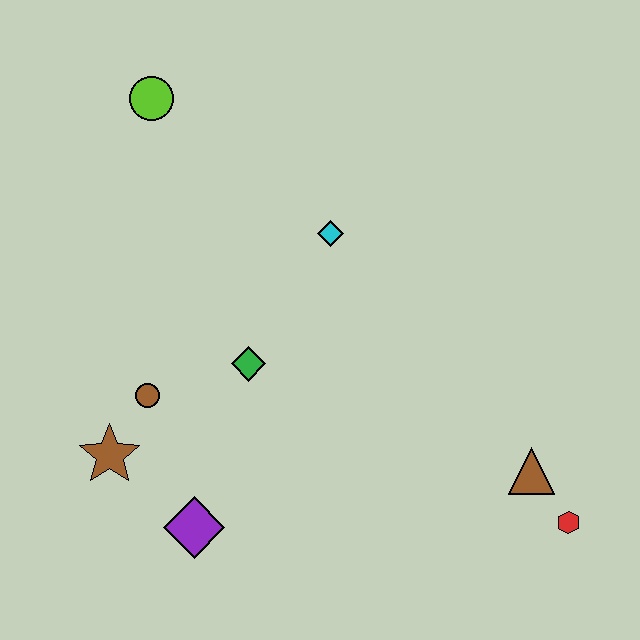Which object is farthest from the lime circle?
The red hexagon is farthest from the lime circle.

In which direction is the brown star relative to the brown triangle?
The brown star is to the left of the brown triangle.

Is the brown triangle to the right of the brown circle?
Yes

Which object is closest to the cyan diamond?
The green diamond is closest to the cyan diamond.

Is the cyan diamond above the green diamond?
Yes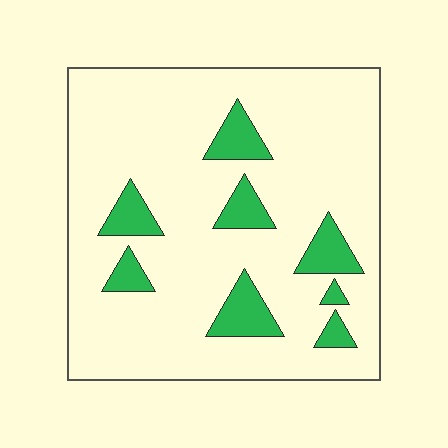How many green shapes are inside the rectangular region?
8.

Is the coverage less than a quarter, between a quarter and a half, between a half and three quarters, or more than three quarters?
Less than a quarter.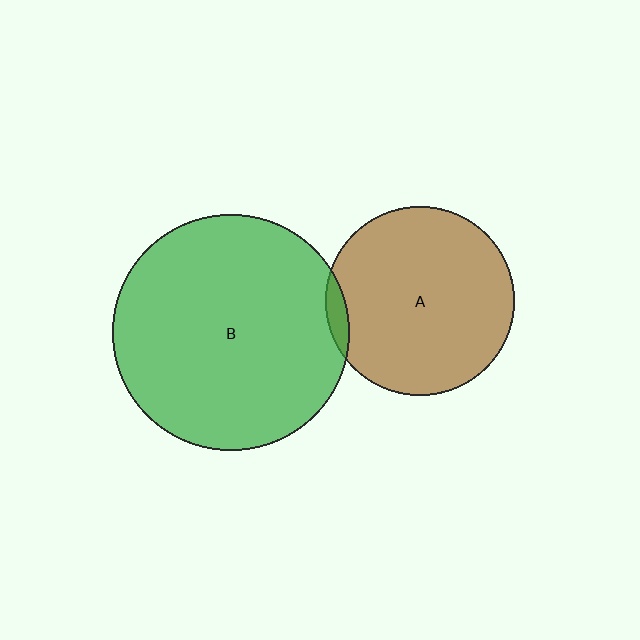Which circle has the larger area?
Circle B (green).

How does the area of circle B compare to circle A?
Approximately 1.6 times.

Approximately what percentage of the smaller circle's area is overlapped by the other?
Approximately 5%.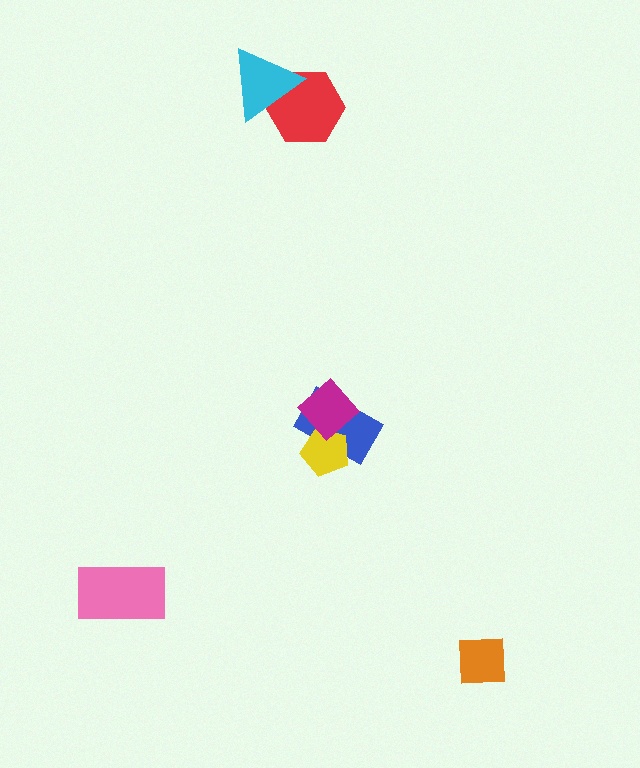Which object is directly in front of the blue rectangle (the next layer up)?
The yellow pentagon is directly in front of the blue rectangle.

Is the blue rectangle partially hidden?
Yes, it is partially covered by another shape.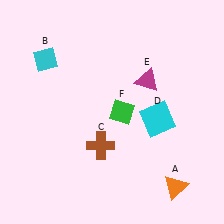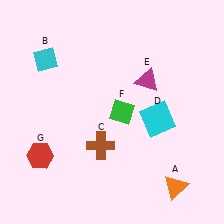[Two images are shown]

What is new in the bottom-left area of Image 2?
A red hexagon (G) was added in the bottom-left area of Image 2.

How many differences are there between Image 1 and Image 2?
There is 1 difference between the two images.